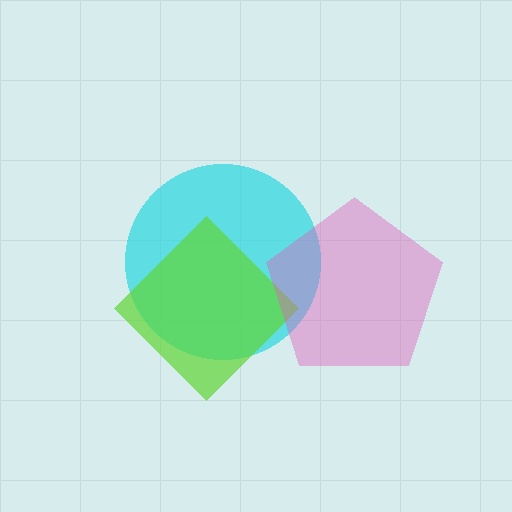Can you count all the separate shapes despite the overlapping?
Yes, there are 3 separate shapes.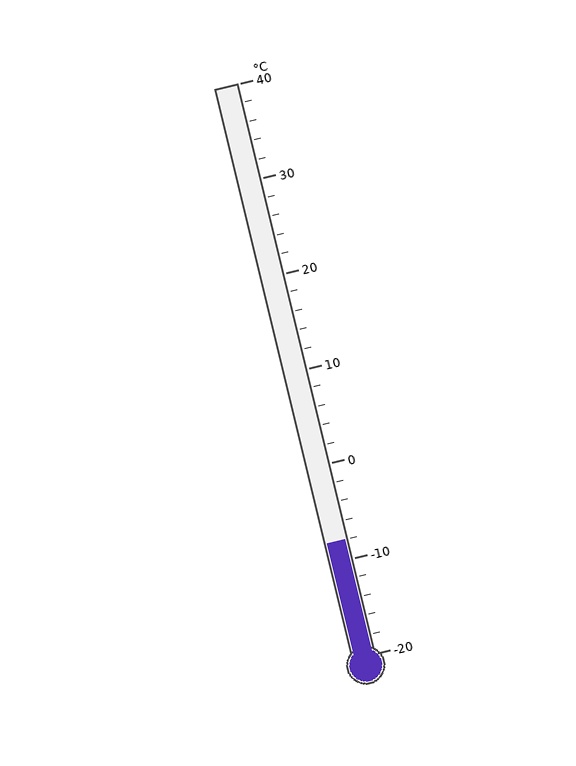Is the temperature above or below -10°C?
The temperature is above -10°C.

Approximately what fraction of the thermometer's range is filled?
The thermometer is filled to approximately 20% of its range.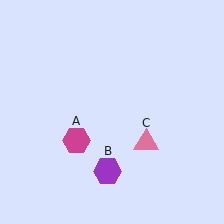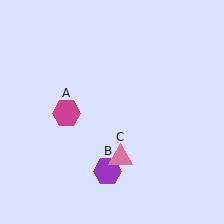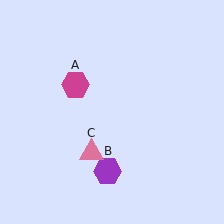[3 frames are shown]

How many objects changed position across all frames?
2 objects changed position: magenta hexagon (object A), pink triangle (object C).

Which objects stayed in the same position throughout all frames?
Purple hexagon (object B) remained stationary.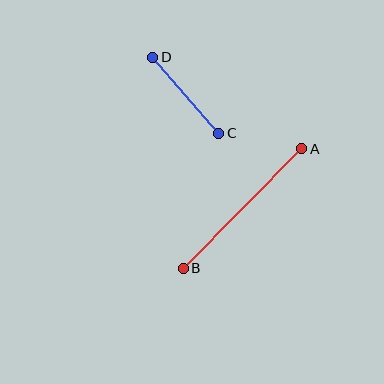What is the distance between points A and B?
The distance is approximately 168 pixels.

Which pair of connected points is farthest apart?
Points A and B are farthest apart.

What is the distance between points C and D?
The distance is approximately 101 pixels.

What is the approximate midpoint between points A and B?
The midpoint is at approximately (242, 209) pixels.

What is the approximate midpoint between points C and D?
The midpoint is at approximately (186, 95) pixels.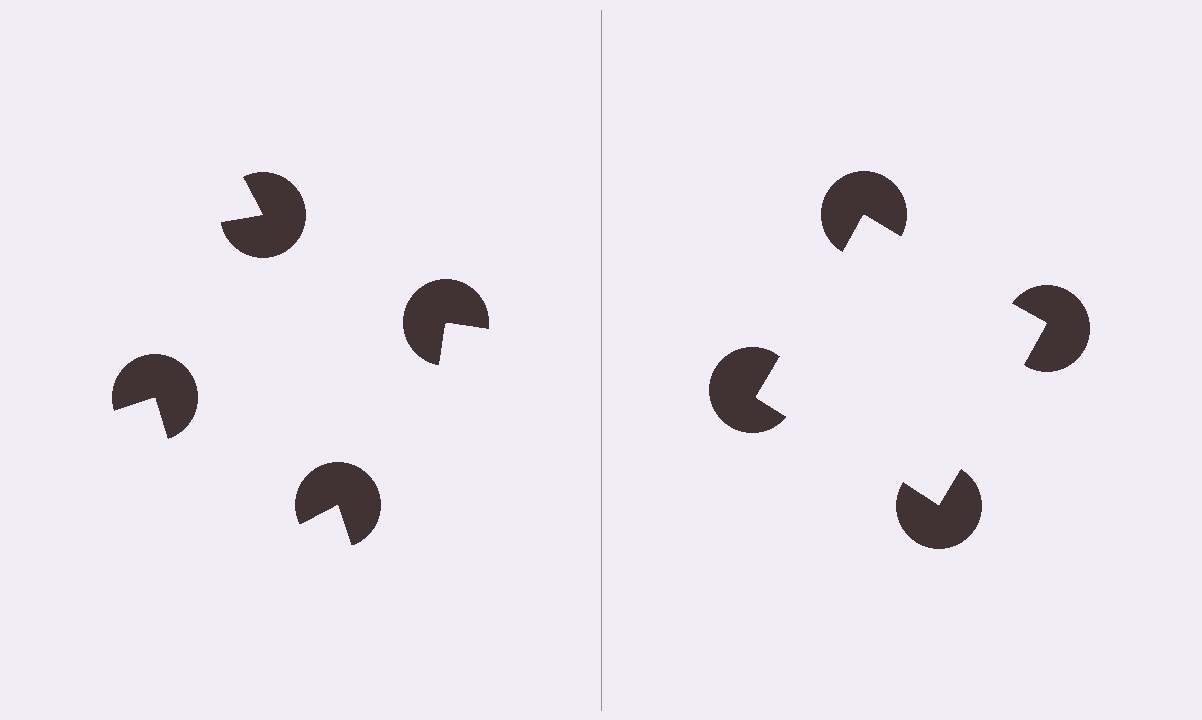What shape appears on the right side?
An illusory square.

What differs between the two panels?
The pac-man discs are positioned identically on both sides; only the wedge orientations differ. On the right they align to a square; on the left they are misaligned.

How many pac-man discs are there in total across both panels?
8 — 4 on each side.